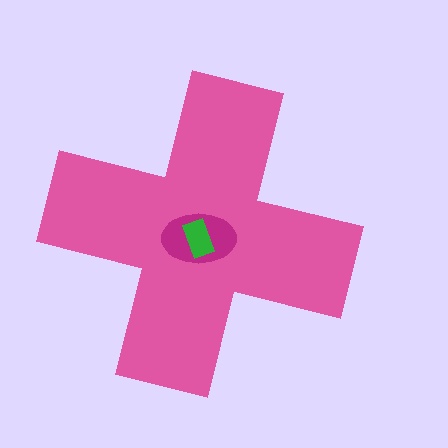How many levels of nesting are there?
3.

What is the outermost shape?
The pink cross.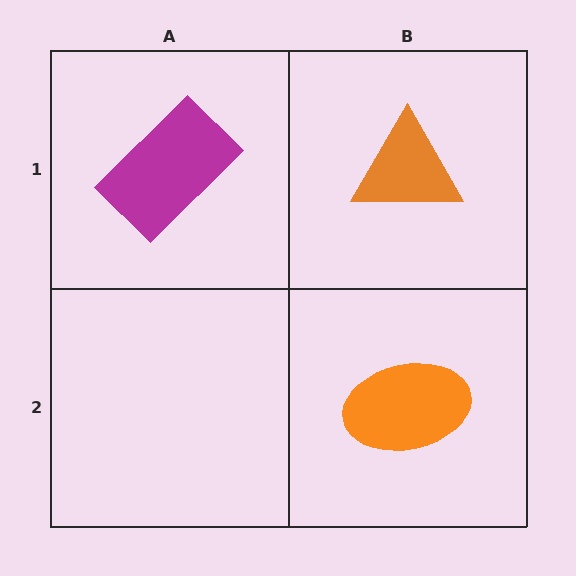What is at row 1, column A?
A magenta rectangle.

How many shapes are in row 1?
2 shapes.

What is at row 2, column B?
An orange ellipse.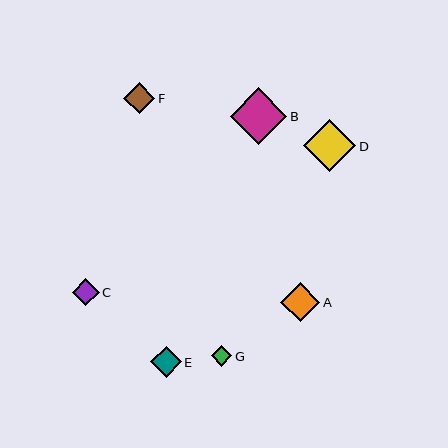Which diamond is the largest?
Diamond B is the largest with a size of approximately 56 pixels.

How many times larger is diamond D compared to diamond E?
Diamond D is approximately 1.7 times the size of diamond E.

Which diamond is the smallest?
Diamond G is the smallest with a size of approximately 21 pixels.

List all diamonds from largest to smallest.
From largest to smallest: B, D, A, F, E, C, G.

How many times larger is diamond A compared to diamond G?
Diamond A is approximately 1.9 times the size of diamond G.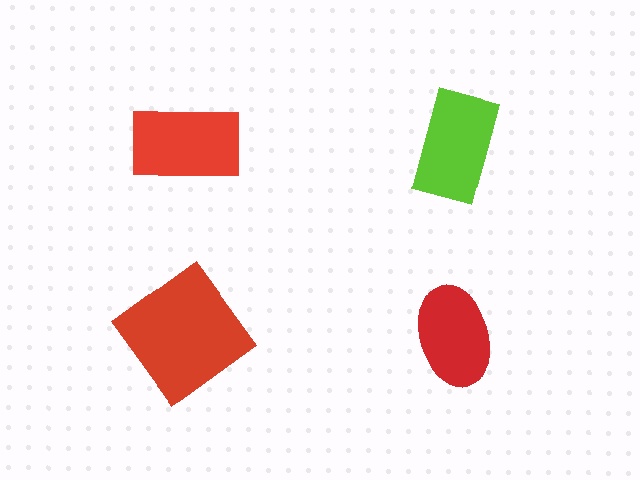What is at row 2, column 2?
A red ellipse.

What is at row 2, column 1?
A red diamond.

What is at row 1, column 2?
A lime rectangle.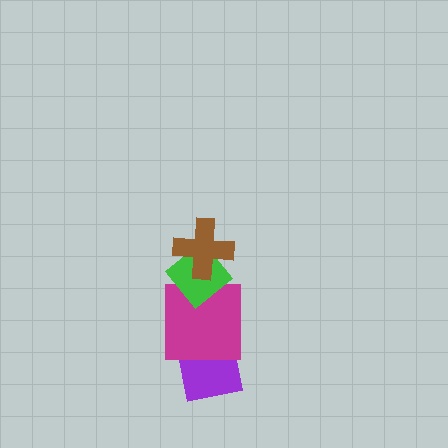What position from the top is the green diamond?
The green diamond is 2nd from the top.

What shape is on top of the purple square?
The magenta square is on top of the purple square.